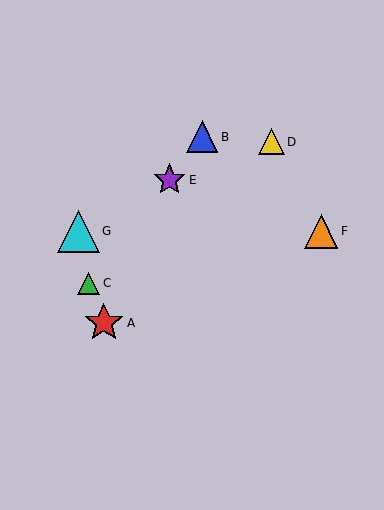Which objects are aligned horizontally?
Objects F, G are aligned horizontally.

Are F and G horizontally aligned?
Yes, both are at y≈231.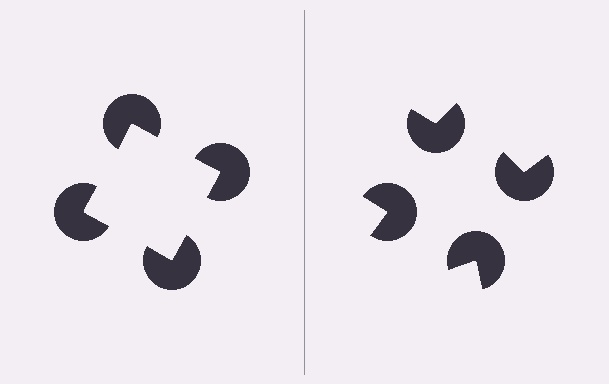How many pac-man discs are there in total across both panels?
8 — 4 on each side.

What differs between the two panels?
The pac-man discs are positioned identically on both sides; only the wedge orientations differ. On the left they align to a square; on the right they are misaligned.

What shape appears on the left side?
An illusory square.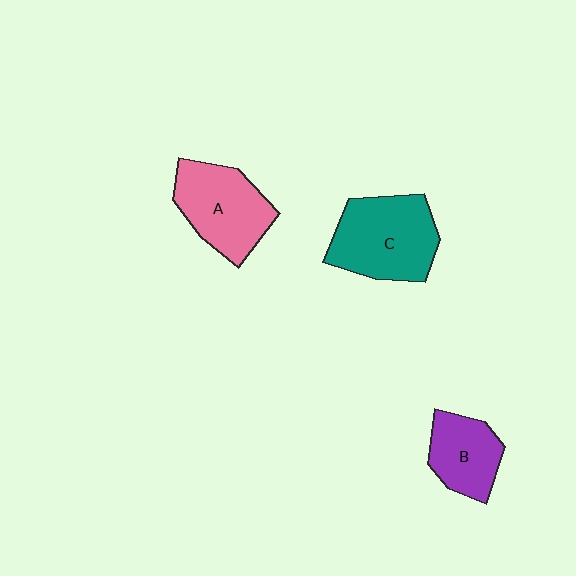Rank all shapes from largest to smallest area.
From largest to smallest: C (teal), A (pink), B (purple).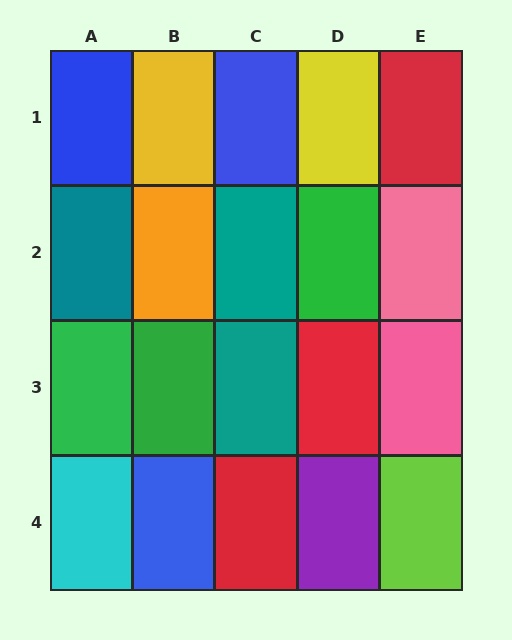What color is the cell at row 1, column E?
Red.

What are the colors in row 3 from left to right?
Green, green, teal, red, pink.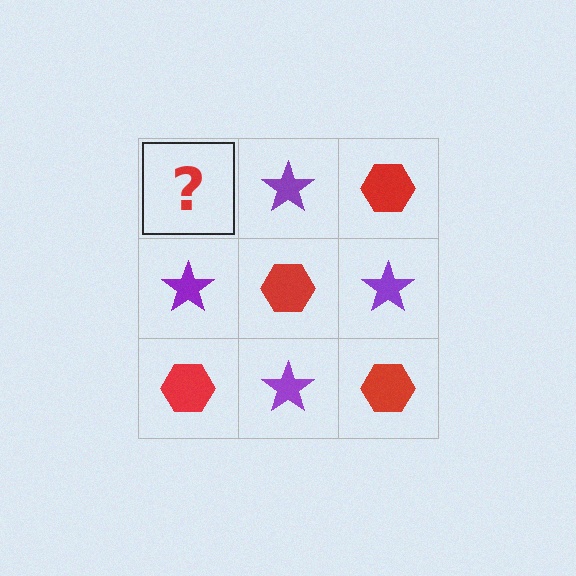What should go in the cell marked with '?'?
The missing cell should contain a red hexagon.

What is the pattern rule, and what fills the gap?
The rule is that it alternates red hexagon and purple star in a checkerboard pattern. The gap should be filled with a red hexagon.